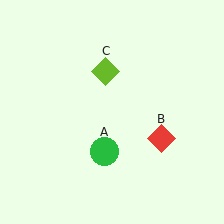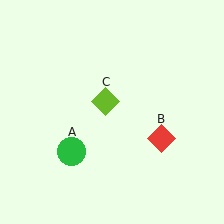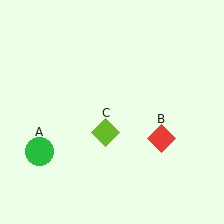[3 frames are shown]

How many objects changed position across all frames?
2 objects changed position: green circle (object A), lime diamond (object C).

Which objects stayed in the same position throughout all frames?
Red diamond (object B) remained stationary.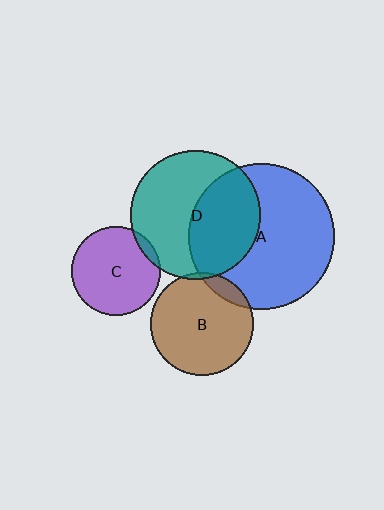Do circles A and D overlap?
Yes.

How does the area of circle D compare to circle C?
Approximately 2.1 times.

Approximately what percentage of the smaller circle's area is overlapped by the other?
Approximately 45%.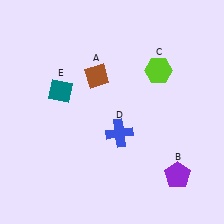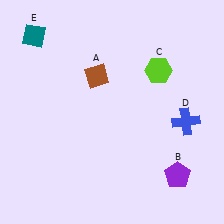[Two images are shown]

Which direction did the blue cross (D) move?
The blue cross (D) moved right.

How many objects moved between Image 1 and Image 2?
2 objects moved between the two images.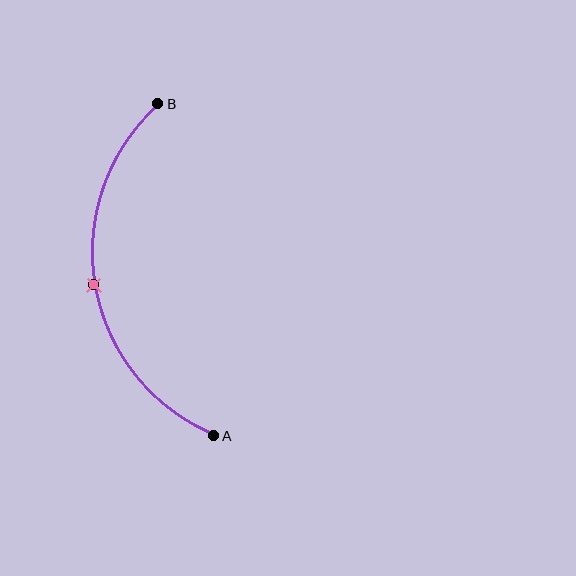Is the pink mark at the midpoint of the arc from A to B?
Yes. The pink mark lies on the arc at equal arc-length from both A and B — it is the arc midpoint.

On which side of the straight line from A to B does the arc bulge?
The arc bulges to the left of the straight line connecting A and B.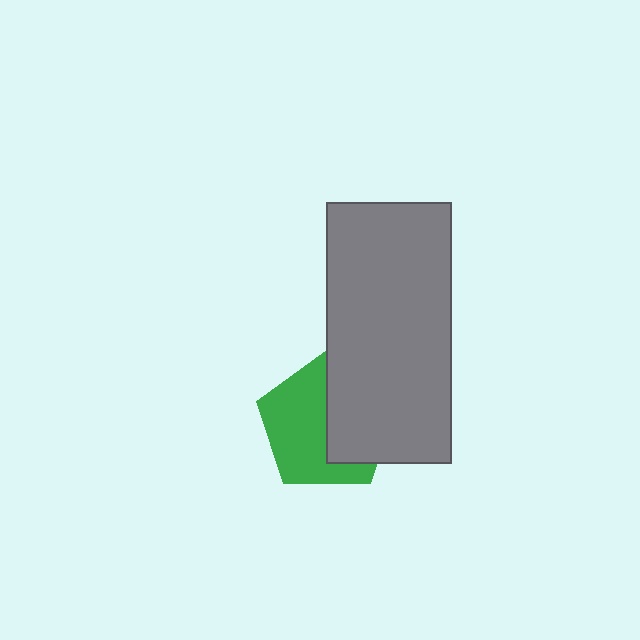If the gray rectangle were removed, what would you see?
You would see the complete green pentagon.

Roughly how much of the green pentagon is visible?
About half of it is visible (roughly 56%).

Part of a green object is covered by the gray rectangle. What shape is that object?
It is a pentagon.